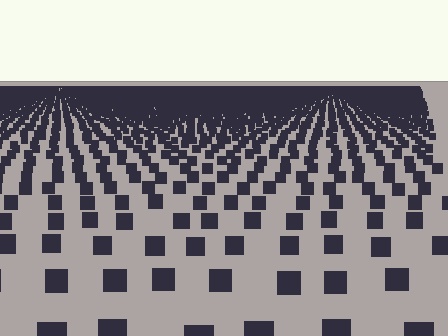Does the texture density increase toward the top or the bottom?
Density increases toward the top.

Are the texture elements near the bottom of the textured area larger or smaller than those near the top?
Larger. Near the bottom, elements are closer to the viewer and appear at a bigger on-screen size.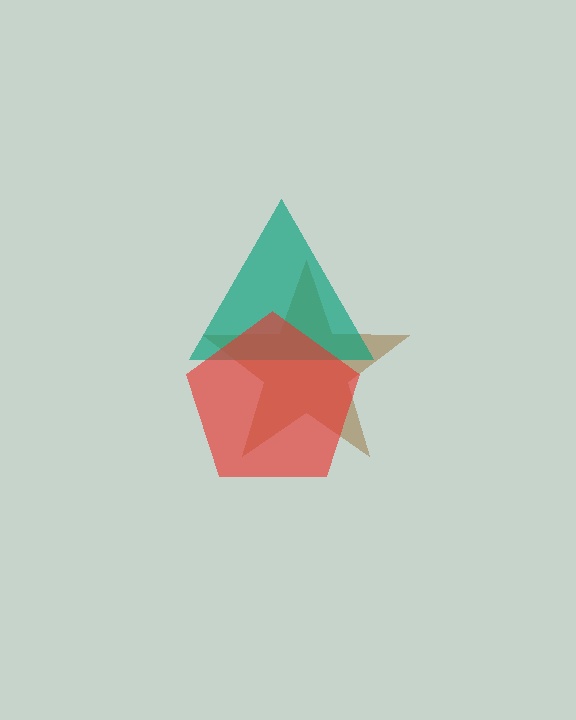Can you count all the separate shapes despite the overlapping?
Yes, there are 3 separate shapes.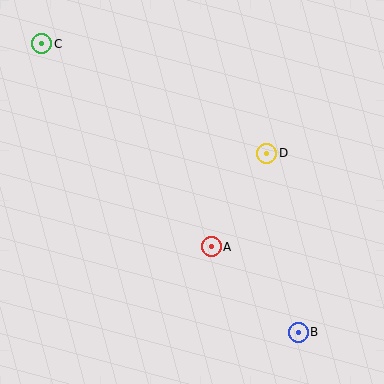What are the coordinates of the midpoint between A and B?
The midpoint between A and B is at (255, 290).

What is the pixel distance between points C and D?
The distance between C and D is 251 pixels.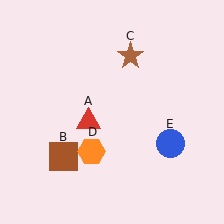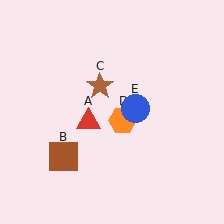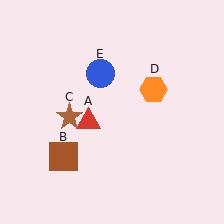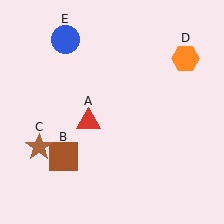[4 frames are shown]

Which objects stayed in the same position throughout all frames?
Red triangle (object A) and brown square (object B) remained stationary.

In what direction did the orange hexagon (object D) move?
The orange hexagon (object D) moved up and to the right.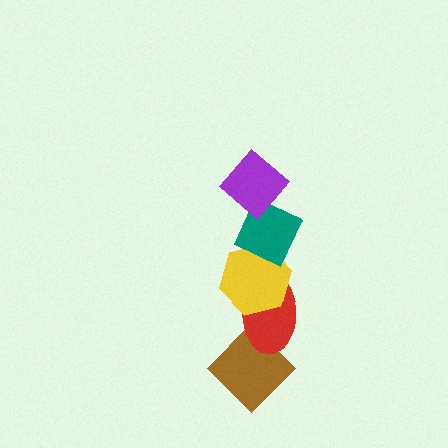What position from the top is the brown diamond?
The brown diamond is 5th from the top.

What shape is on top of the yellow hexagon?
The teal diamond is on top of the yellow hexagon.